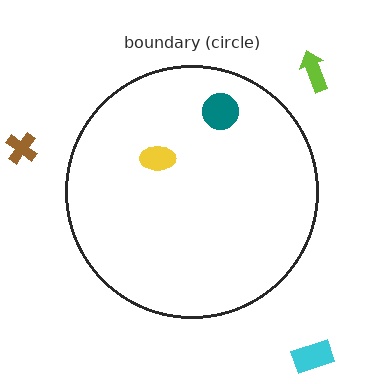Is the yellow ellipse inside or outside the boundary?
Inside.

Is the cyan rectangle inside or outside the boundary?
Outside.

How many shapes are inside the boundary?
2 inside, 3 outside.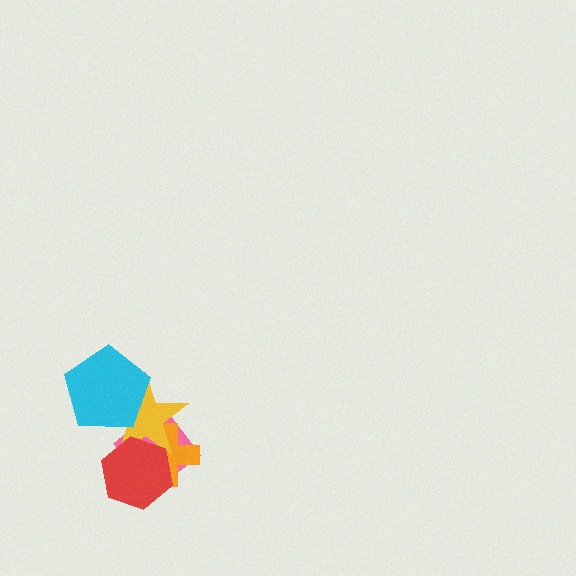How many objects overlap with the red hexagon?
3 objects overlap with the red hexagon.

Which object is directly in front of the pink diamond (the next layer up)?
The orange cross is directly in front of the pink diamond.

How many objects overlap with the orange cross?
3 objects overlap with the orange cross.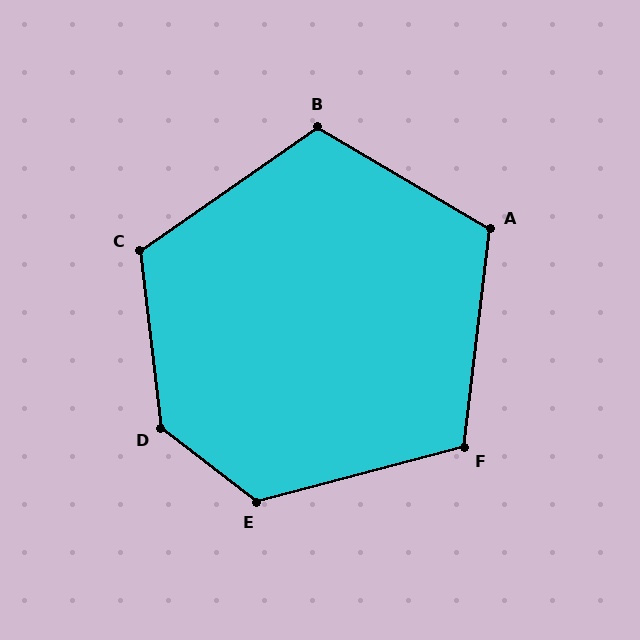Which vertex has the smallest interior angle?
F, at approximately 111 degrees.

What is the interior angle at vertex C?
Approximately 118 degrees (obtuse).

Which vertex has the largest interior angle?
D, at approximately 134 degrees.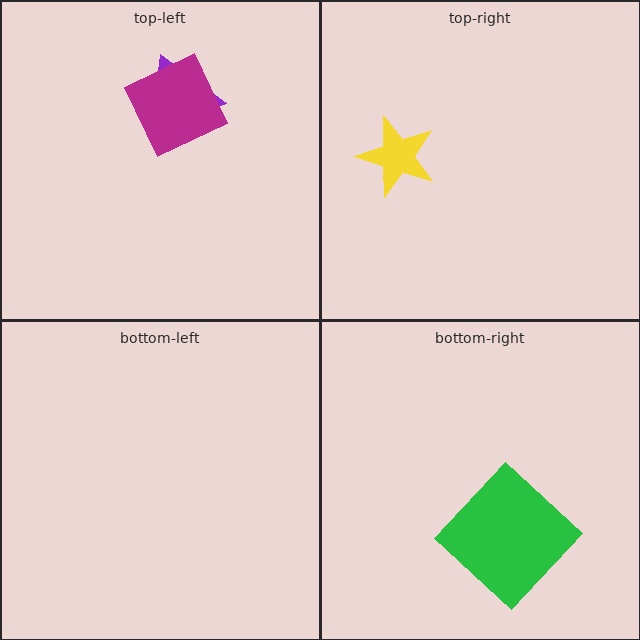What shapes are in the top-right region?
The yellow star.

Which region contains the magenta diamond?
The top-left region.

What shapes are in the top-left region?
The purple triangle, the magenta diamond.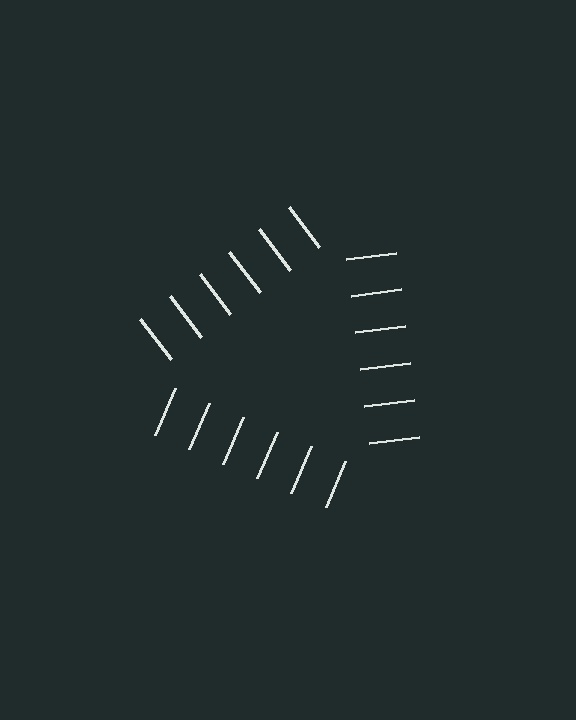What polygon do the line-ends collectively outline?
An illusory triangle — the line segments terminate on its edges but no continuous stroke is drawn.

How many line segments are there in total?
18 — 6 along each of the 3 edges.